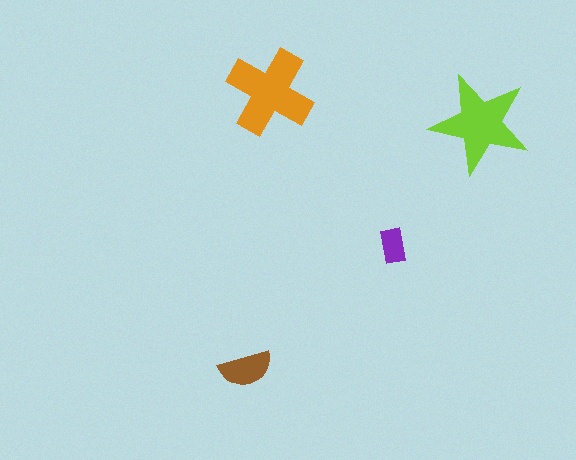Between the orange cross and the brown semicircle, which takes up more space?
The orange cross.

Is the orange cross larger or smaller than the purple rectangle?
Larger.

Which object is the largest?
The orange cross.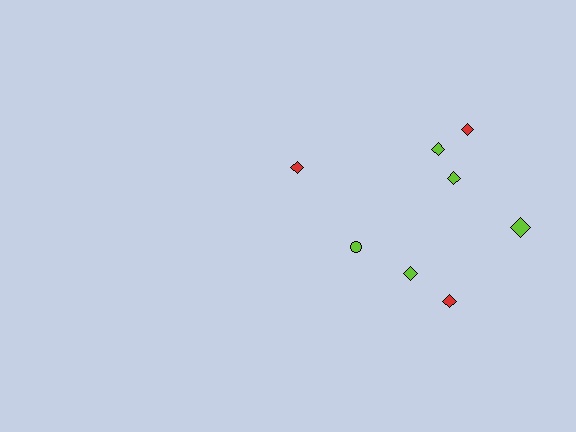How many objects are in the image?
There are 8 objects.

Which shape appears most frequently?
Diamond, with 7 objects.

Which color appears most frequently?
Lime, with 5 objects.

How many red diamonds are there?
There are 3 red diamonds.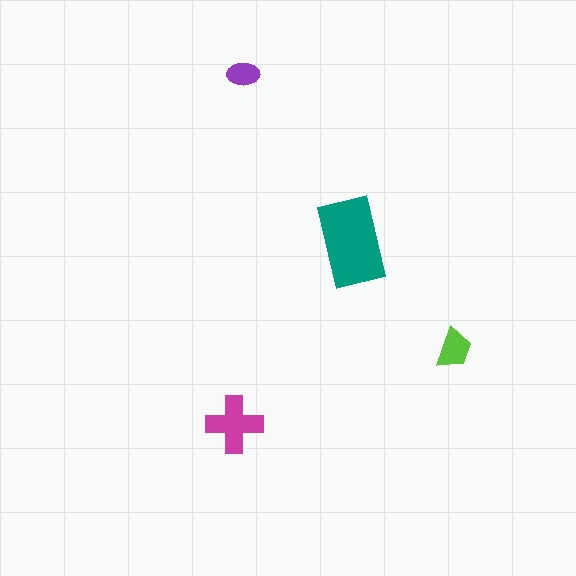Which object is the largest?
The teal rectangle.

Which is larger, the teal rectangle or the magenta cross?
The teal rectangle.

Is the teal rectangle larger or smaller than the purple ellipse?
Larger.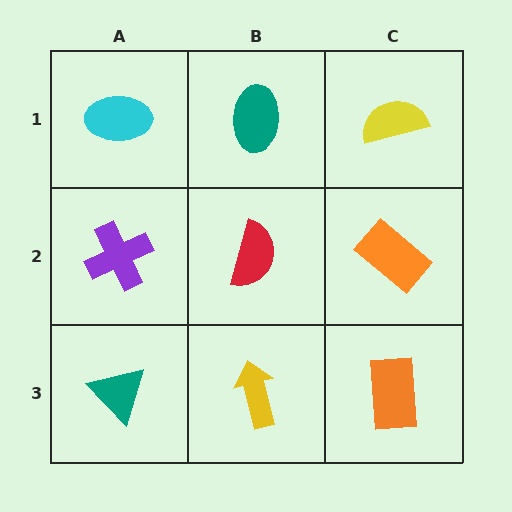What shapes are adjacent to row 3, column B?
A red semicircle (row 2, column B), a teal triangle (row 3, column A), an orange rectangle (row 3, column C).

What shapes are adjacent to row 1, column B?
A red semicircle (row 2, column B), a cyan ellipse (row 1, column A), a yellow semicircle (row 1, column C).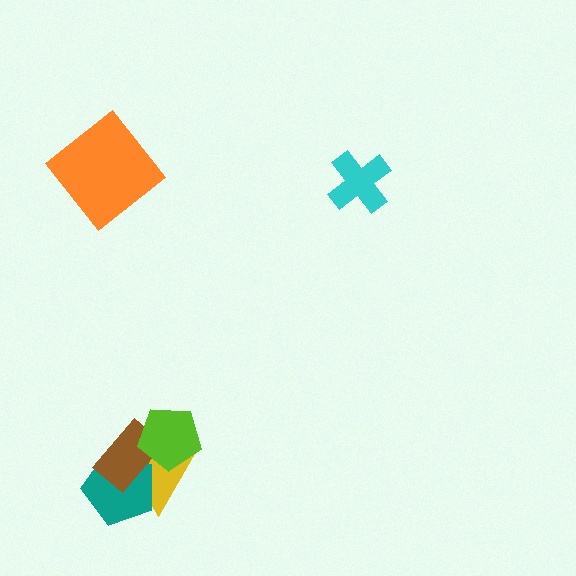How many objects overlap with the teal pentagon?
2 objects overlap with the teal pentagon.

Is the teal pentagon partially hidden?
Yes, it is partially covered by another shape.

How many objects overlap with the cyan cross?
0 objects overlap with the cyan cross.